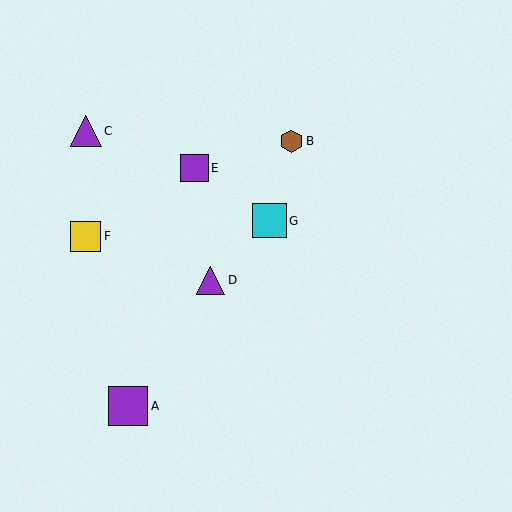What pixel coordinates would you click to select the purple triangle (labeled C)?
Click at (86, 131) to select the purple triangle C.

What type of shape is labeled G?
Shape G is a cyan square.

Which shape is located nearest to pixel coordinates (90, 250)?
The yellow square (labeled F) at (85, 236) is nearest to that location.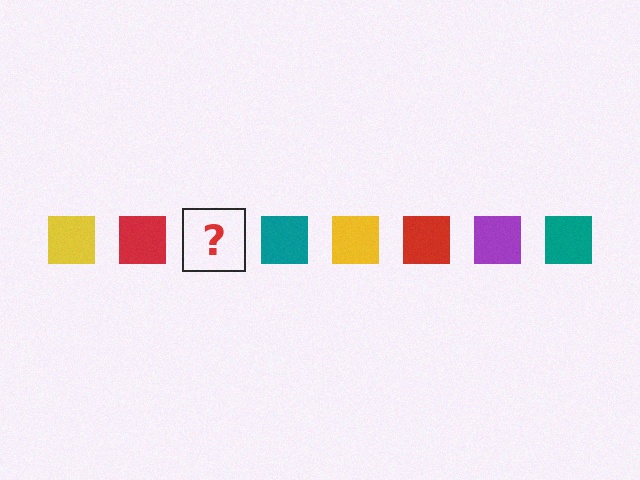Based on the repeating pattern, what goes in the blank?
The blank should be a purple square.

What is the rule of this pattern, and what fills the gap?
The rule is that the pattern cycles through yellow, red, purple, teal squares. The gap should be filled with a purple square.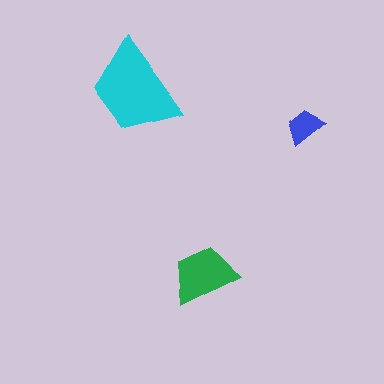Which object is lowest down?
The green trapezoid is bottommost.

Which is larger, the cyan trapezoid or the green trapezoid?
The cyan one.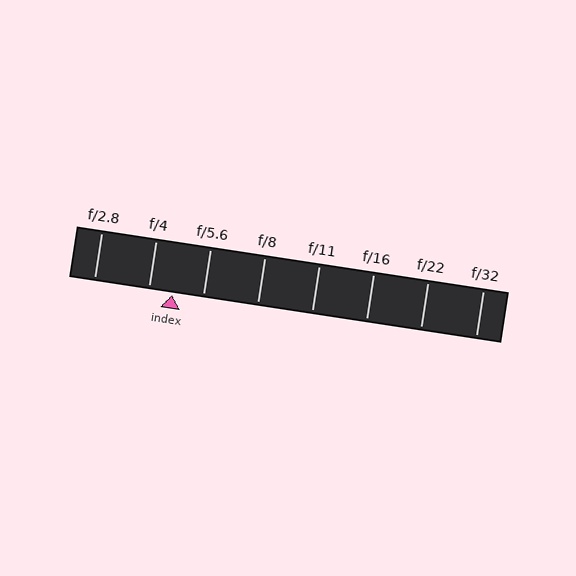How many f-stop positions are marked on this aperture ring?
There are 8 f-stop positions marked.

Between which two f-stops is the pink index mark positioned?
The index mark is between f/4 and f/5.6.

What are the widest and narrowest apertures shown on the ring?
The widest aperture shown is f/2.8 and the narrowest is f/32.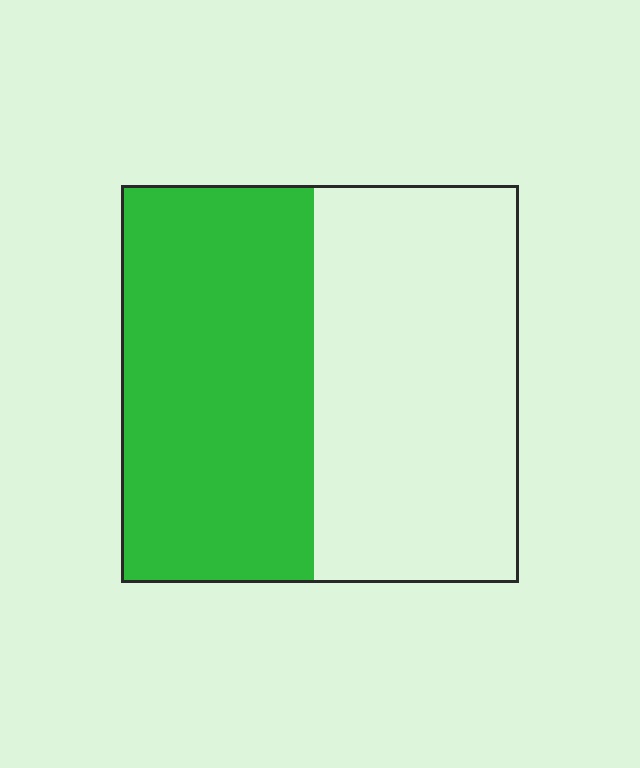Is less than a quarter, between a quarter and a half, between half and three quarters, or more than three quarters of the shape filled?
Between a quarter and a half.